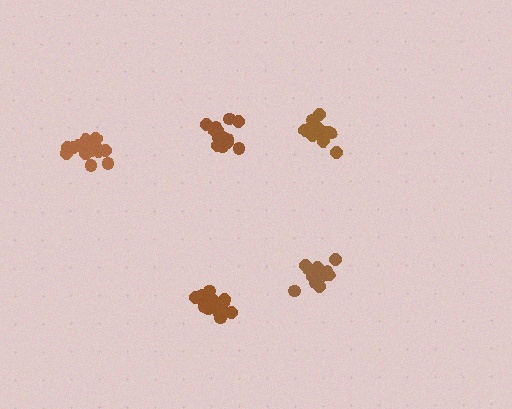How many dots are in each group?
Group 1: 15 dots, Group 2: 14 dots, Group 3: 14 dots, Group 4: 17 dots, Group 5: 18 dots (78 total).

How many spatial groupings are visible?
There are 5 spatial groupings.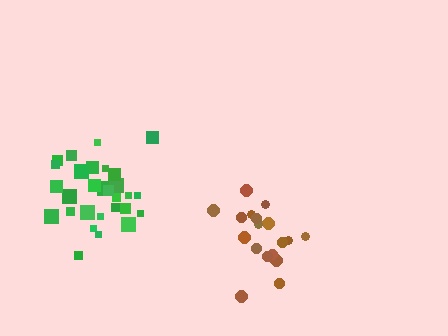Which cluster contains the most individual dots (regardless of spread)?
Green (29).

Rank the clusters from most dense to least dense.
green, brown.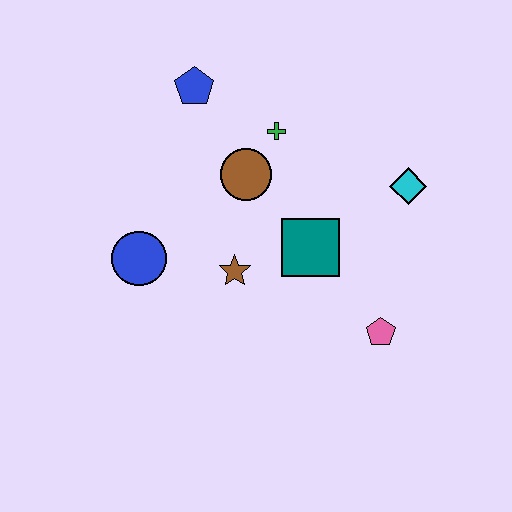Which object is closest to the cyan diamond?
The teal square is closest to the cyan diamond.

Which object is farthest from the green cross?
The pink pentagon is farthest from the green cross.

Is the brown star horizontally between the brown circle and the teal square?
No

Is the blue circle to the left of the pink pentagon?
Yes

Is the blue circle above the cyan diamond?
No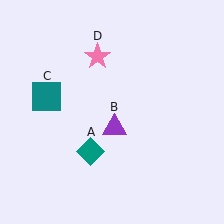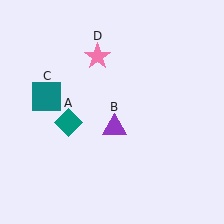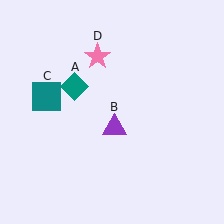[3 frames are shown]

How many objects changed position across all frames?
1 object changed position: teal diamond (object A).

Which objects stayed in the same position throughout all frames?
Purple triangle (object B) and teal square (object C) and pink star (object D) remained stationary.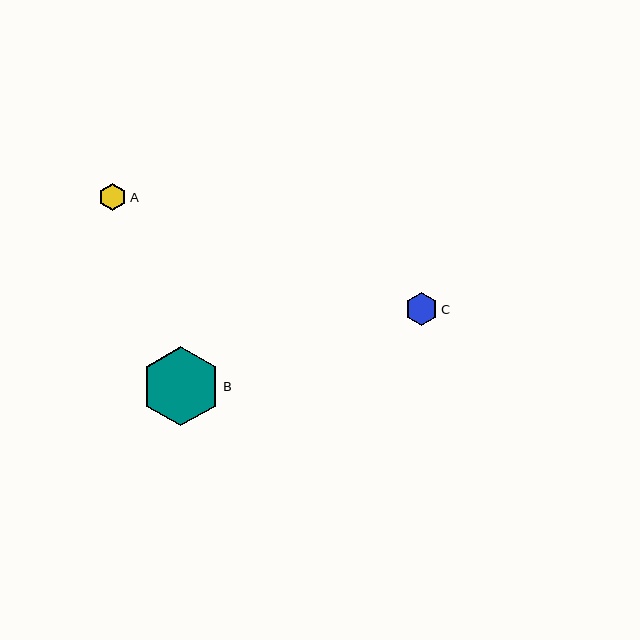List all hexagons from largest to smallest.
From largest to smallest: B, C, A.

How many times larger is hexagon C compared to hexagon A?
Hexagon C is approximately 1.2 times the size of hexagon A.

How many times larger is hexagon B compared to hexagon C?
Hexagon B is approximately 2.4 times the size of hexagon C.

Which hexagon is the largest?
Hexagon B is the largest with a size of approximately 79 pixels.